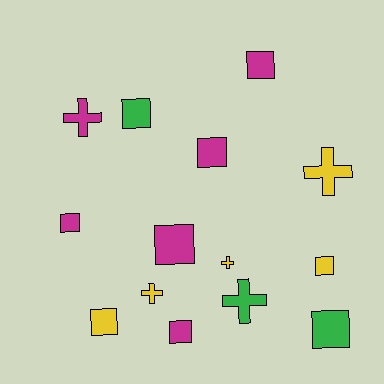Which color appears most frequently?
Magenta, with 6 objects.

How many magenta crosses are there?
There is 1 magenta cross.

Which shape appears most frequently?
Square, with 9 objects.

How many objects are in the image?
There are 14 objects.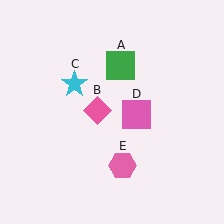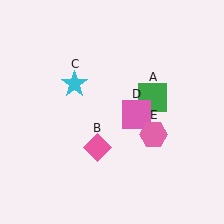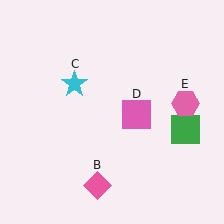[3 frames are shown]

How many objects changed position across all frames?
3 objects changed position: green square (object A), pink diamond (object B), pink hexagon (object E).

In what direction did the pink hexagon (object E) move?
The pink hexagon (object E) moved up and to the right.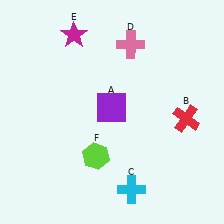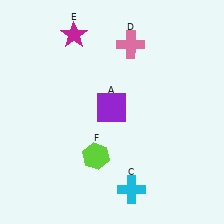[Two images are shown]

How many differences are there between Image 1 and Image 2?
There is 1 difference between the two images.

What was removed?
The red cross (B) was removed in Image 2.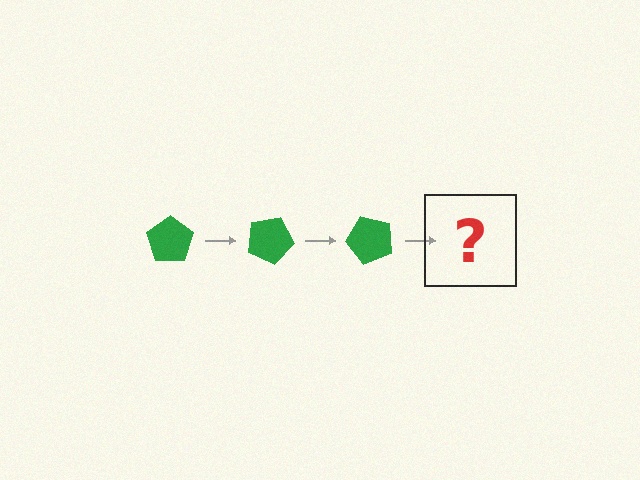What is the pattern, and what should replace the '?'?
The pattern is that the pentagon rotates 25 degrees each step. The '?' should be a green pentagon rotated 75 degrees.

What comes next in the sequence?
The next element should be a green pentagon rotated 75 degrees.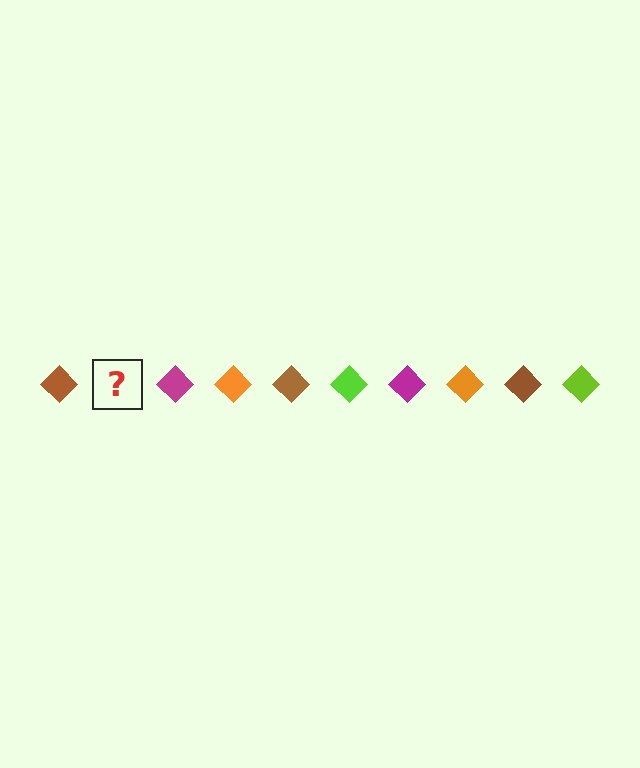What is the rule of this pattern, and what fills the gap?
The rule is that the pattern cycles through brown, lime, magenta, orange diamonds. The gap should be filled with a lime diamond.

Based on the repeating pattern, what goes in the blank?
The blank should be a lime diamond.